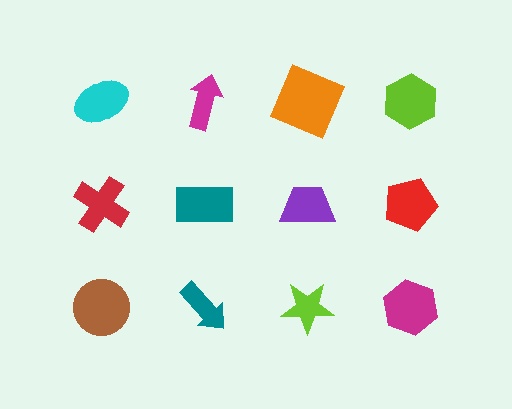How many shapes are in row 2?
4 shapes.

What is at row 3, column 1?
A brown circle.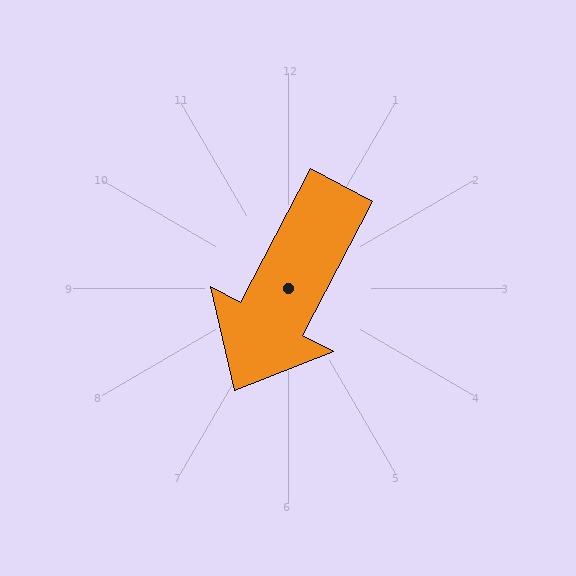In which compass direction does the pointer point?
Southwest.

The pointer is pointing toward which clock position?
Roughly 7 o'clock.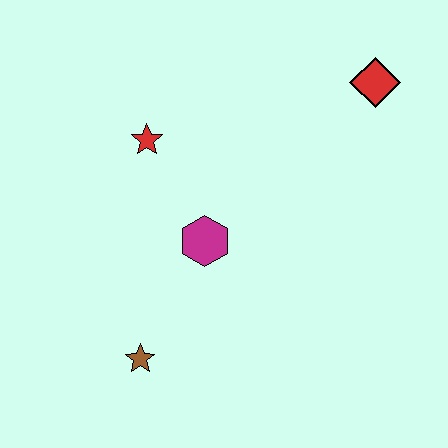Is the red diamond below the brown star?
No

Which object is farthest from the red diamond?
The brown star is farthest from the red diamond.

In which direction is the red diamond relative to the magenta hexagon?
The red diamond is to the right of the magenta hexagon.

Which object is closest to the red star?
The magenta hexagon is closest to the red star.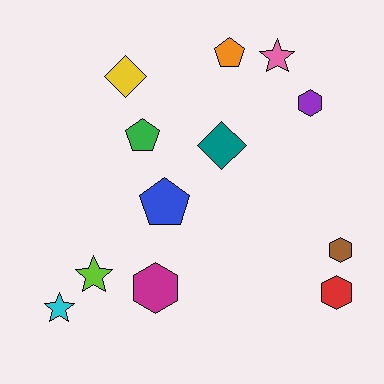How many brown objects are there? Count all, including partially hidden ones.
There is 1 brown object.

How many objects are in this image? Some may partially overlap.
There are 12 objects.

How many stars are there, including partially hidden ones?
There are 3 stars.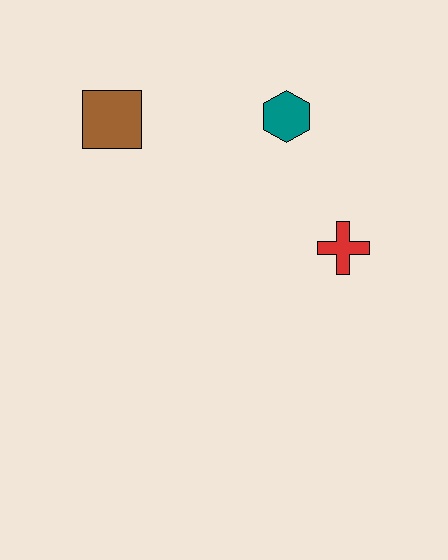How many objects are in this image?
There are 3 objects.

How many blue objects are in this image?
There are no blue objects.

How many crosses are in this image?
There is 1 cross.